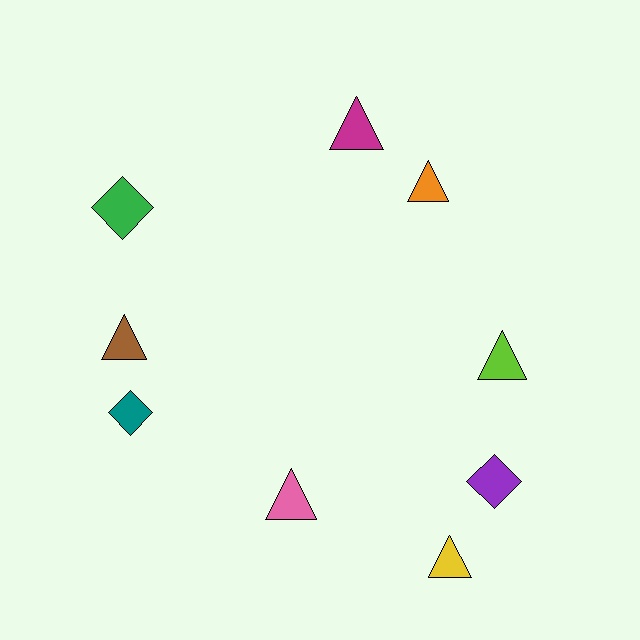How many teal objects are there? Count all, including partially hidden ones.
There is 1 teal object.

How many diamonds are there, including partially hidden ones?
There are 3 diamonds.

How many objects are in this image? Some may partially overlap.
There are 9 objects.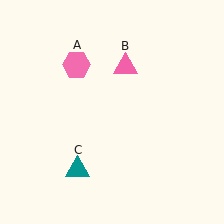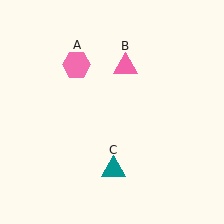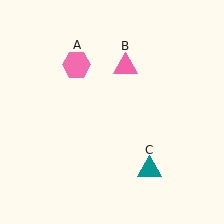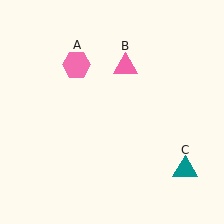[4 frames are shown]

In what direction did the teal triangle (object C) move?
The teal triangle (object C) moved right.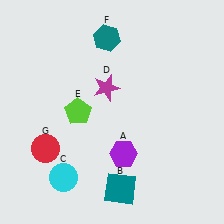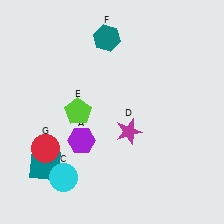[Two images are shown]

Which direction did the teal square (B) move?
The teal square (B) moved left.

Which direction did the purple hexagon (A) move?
The purple hexagon (A) moved left.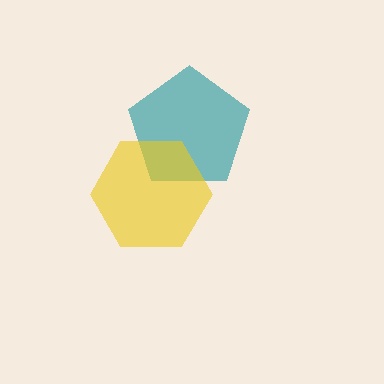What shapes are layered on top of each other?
The layered shapes are: a teal pentagon, a yellow hexagon.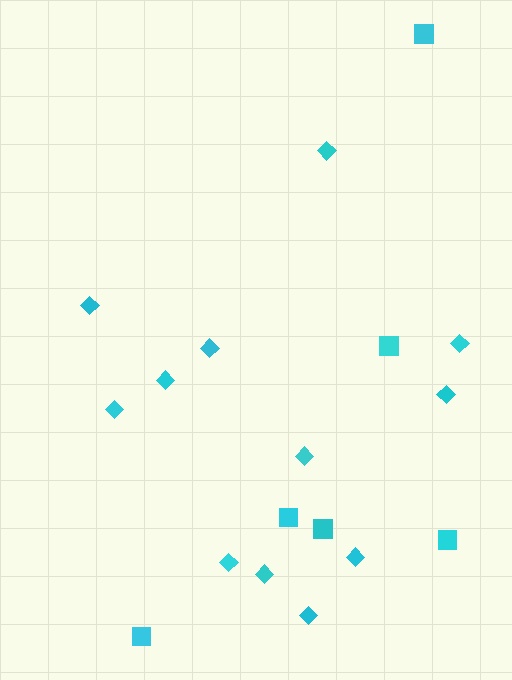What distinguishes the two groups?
There are 2 groups: one group of diamonds (12) and one group of squares (6).